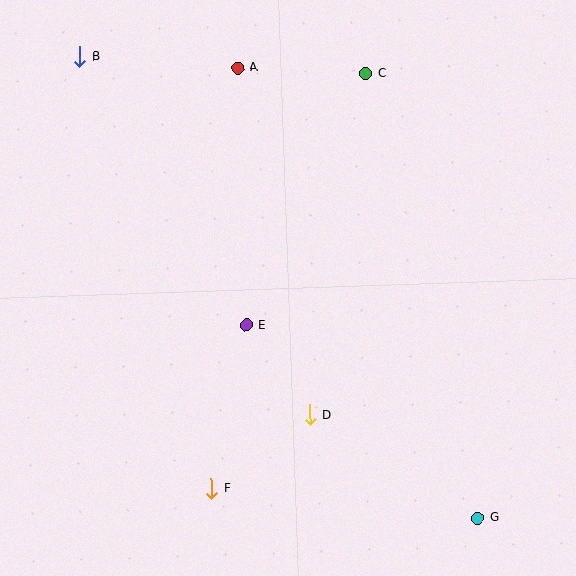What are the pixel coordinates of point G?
Point G is at (477, 518).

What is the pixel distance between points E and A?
The distance between E and A is 257 pixels.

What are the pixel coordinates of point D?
Point D is at (310, 415).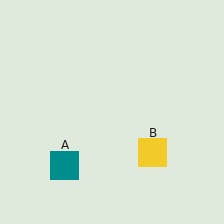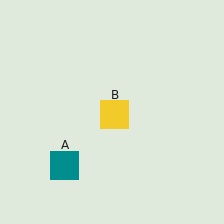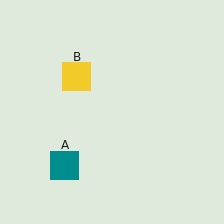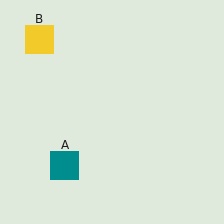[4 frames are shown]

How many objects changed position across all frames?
1 object changed position: yellow square (object B).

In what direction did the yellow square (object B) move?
The yellow square (object B) moved up and to the left.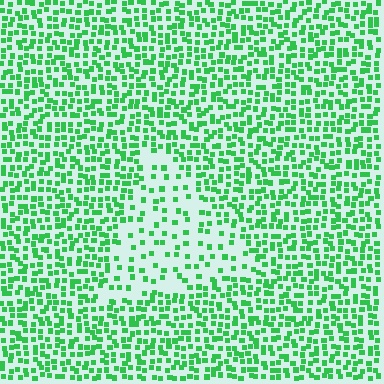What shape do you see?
I see a triangle.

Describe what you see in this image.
The image contains small green elements arranged at two different densities. A triangle-shaped region is visible where the elements are less densely packed than the surrounding area.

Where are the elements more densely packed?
The elements are more densely packed outside the triangle boundary.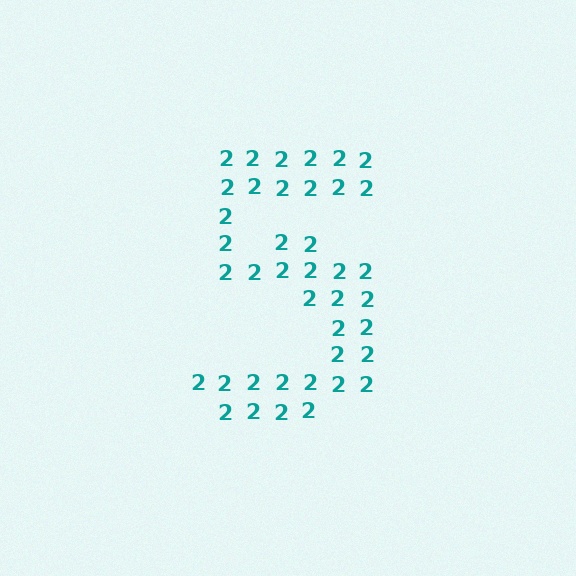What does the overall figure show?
The overall figure shows the digit 5.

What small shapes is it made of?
It is made of small digit 2's.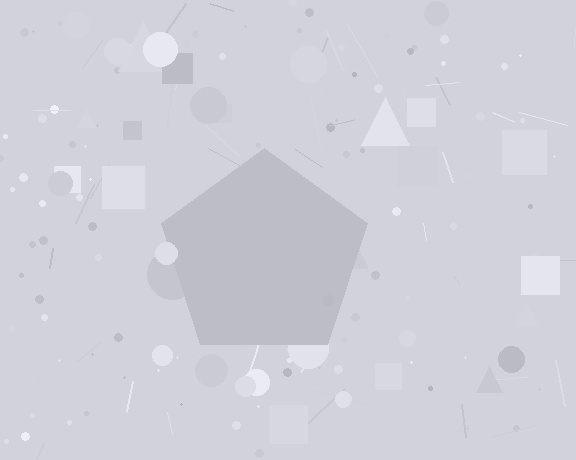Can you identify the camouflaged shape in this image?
The camouflaged shape is a pentagon.